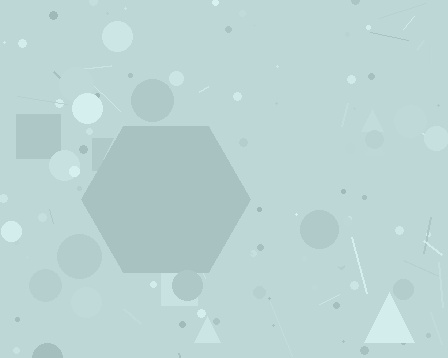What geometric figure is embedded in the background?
A hexagon is embedded in the background.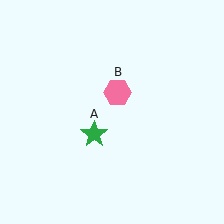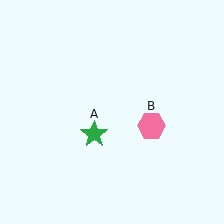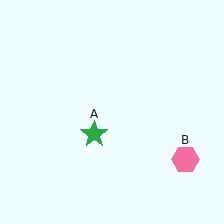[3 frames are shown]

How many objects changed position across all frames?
1 object changed position: pink hexagon (object B).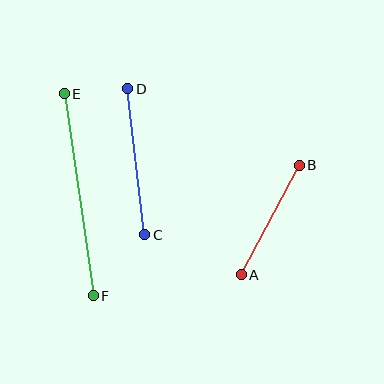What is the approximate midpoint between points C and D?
The midpoint is at approximately (136, 162) pixels.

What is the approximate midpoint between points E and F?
The midpoint is at approximately (79, 195) pixels.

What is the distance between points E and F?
The distance is approximately 204 pixels.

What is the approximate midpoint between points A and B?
The midpoint is at approximately (270, 220) pixels.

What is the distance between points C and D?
The distance is approximately 147 pixels.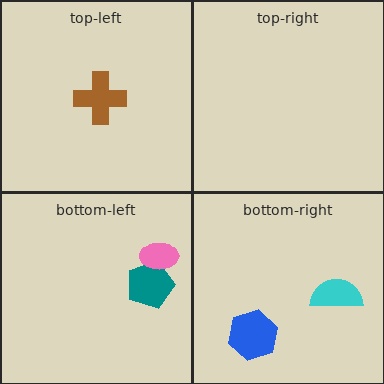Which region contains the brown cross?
The top-left region.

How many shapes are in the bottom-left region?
2.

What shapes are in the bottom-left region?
The teal pentagon, the pink ellipse.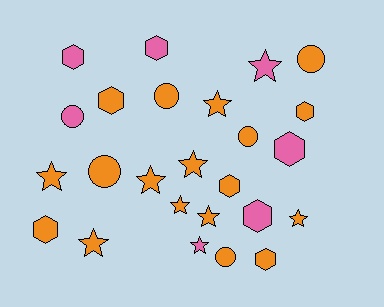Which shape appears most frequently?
Star, with 10 objects.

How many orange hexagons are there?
There are 5 orange hexagons.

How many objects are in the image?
There are 25 objects.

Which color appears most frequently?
Orange, with 18 objects.